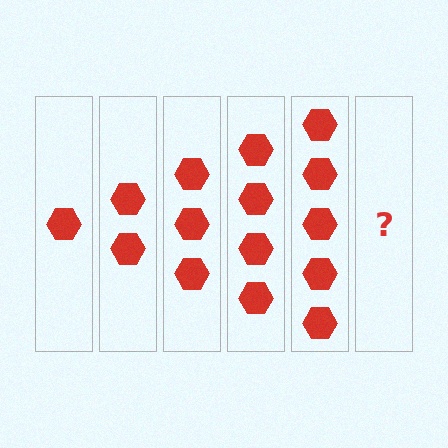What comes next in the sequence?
The next element should be 6 hexagons.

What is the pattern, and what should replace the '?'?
The pattern is that each step adds one more hexagon. The '?' should be 6 hexagons.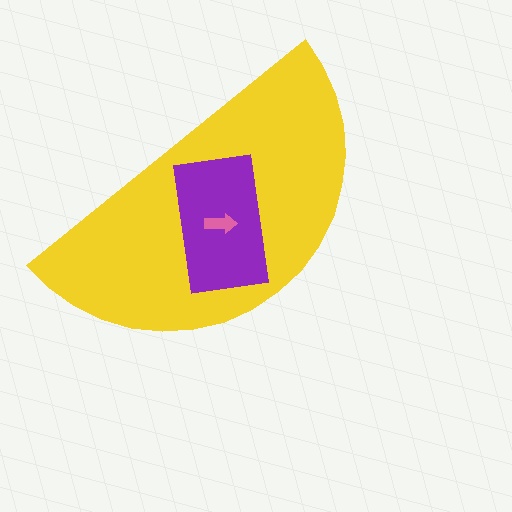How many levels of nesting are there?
3.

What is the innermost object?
The pink arrow.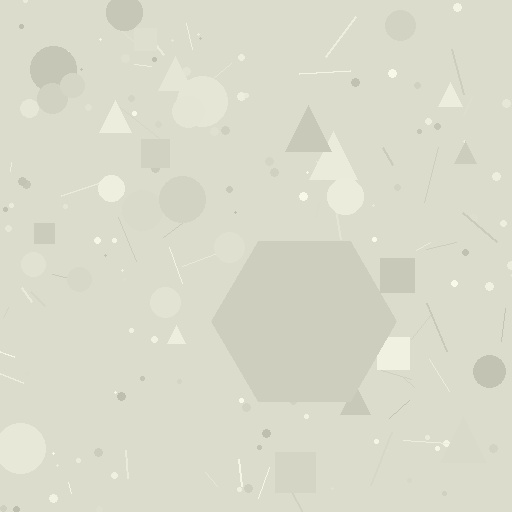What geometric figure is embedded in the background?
A hexagon is embedded in the background.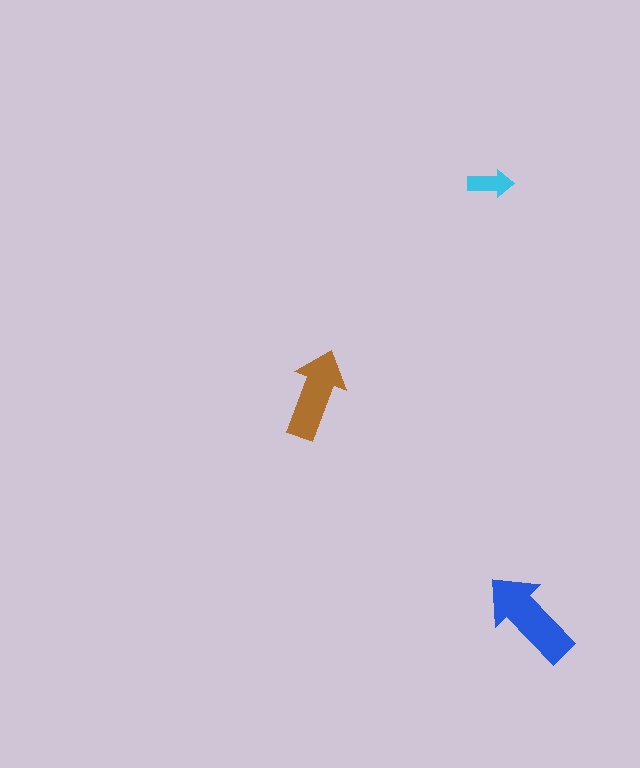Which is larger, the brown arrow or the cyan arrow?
The brown one.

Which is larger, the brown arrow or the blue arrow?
The blue one.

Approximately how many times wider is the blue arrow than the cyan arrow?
About 2 times wider.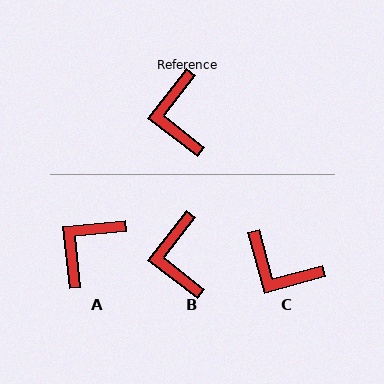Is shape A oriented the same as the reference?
No, it is off by about 47 degrees.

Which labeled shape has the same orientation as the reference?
B.